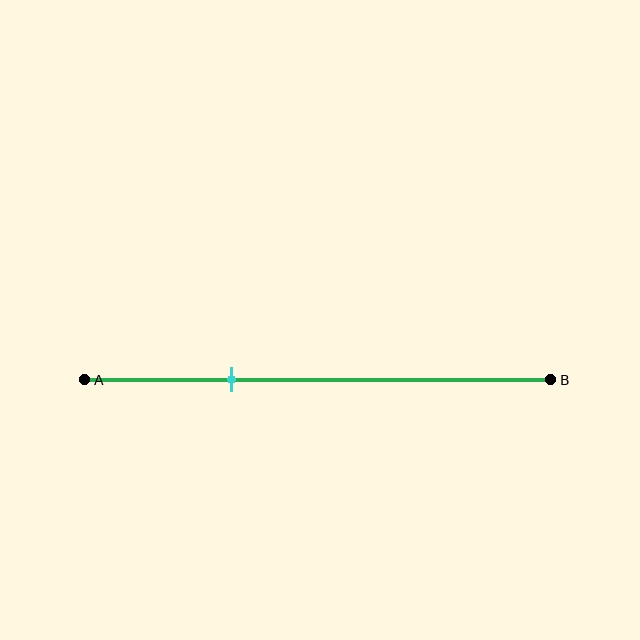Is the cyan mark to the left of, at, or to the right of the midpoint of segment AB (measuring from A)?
The cyan mark is to the left of the midpoint of segment AB.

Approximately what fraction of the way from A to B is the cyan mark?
The cyan mark is approximately 30% of the way from A to B.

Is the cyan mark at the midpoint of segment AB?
No, the mark is at about 30% from A, not at the 50% midpoint.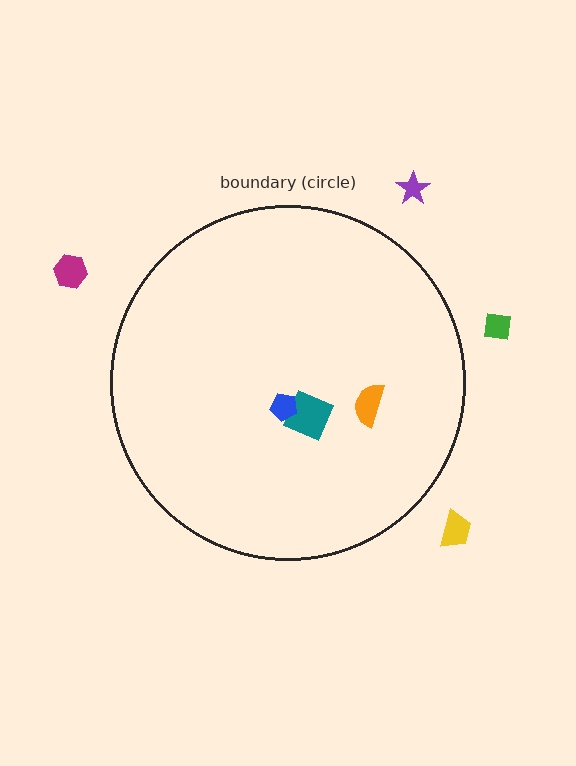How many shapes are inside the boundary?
3 inside, 4 outside.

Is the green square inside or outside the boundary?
Outside.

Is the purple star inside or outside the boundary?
Outside.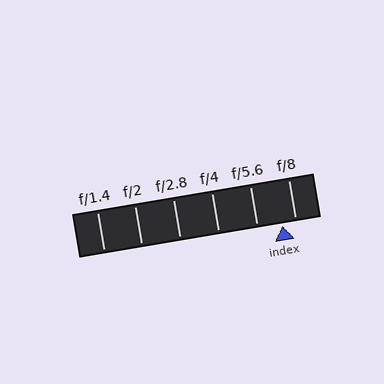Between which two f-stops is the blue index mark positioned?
The index mark is between f/5.6 and f/8.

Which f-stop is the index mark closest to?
The index mark is closest to f/8.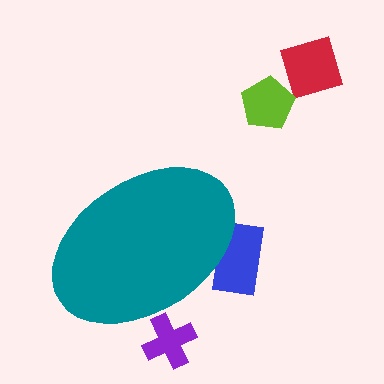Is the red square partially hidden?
No, the red square is fully visible.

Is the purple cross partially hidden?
Yes, the purple cross is partially hidden behind the teal ellipse.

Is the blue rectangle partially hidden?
Yes, the blue rectangle is partially hidden behind the teal ellipse.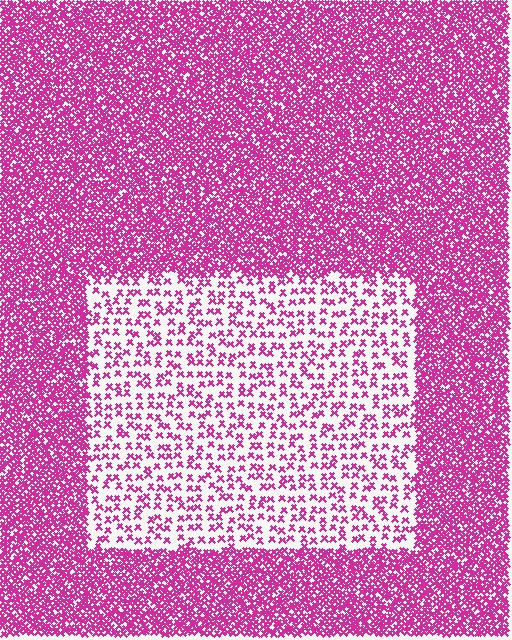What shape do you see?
I see a rectangle.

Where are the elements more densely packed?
The elements are more densely packed outside the rectangle boundary.